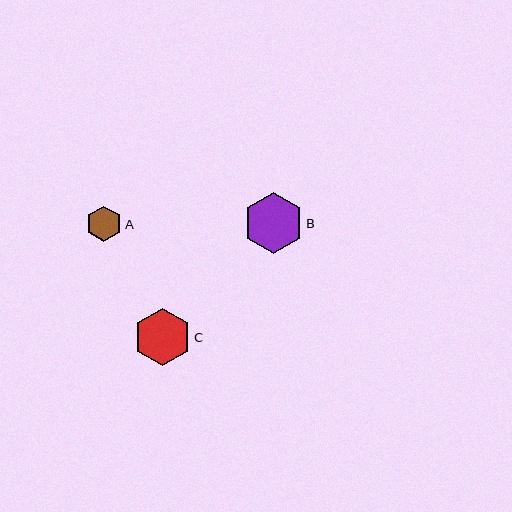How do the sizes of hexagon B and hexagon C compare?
Hexagon B and hexagon C are approximately the same size.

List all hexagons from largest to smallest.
From largest to smallest: B, C, A.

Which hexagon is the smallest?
Hexagon A is the smallest with a size of approximately 35 pixels.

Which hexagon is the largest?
Hexagon B is the largest with a size of approximately 60 pixels.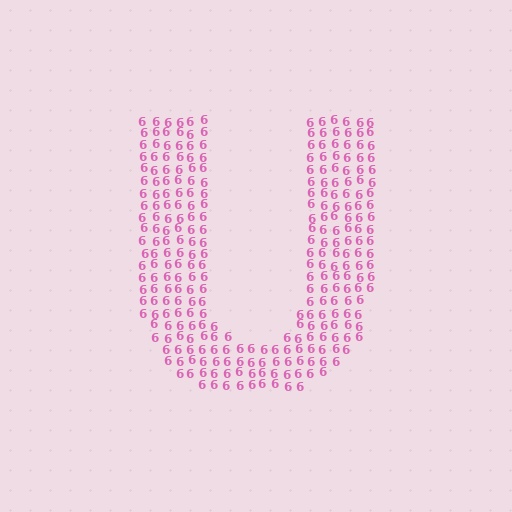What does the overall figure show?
The overall figure shows the letter U.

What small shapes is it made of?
It is made of small digit 6's.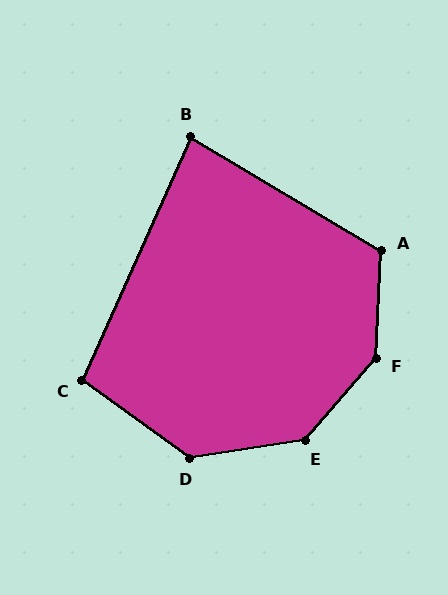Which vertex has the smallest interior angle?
B, at approximately 83 degrees.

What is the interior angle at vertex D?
Approximately 135 degrees (obtuse).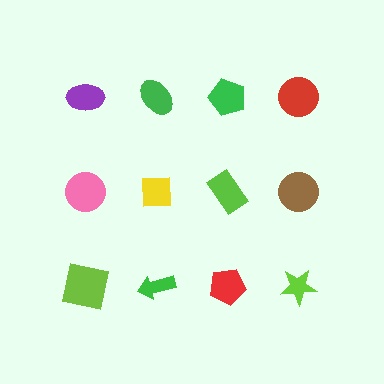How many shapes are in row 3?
4 shapes.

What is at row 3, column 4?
A lime star.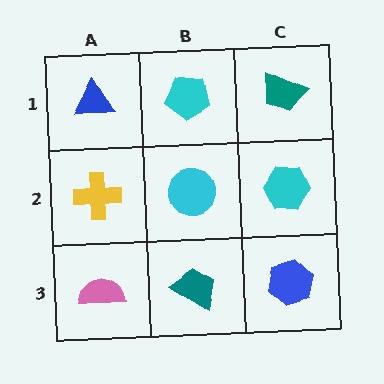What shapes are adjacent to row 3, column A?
A yellow cross (row 2, column A), a teal trapezoid (row 3, column B).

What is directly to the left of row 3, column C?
A teal trapezoid.